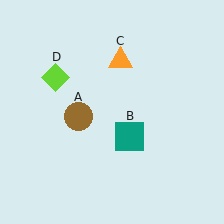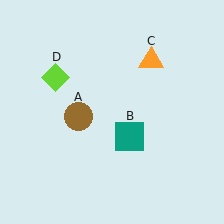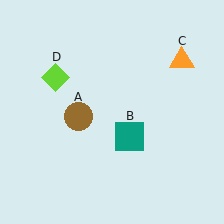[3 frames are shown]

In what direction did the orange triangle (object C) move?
The orange triangle (object C) moved right.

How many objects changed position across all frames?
1 object changed position: orange triangle (object C).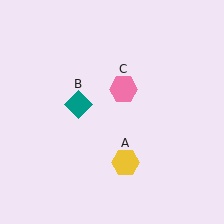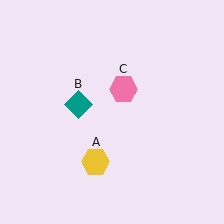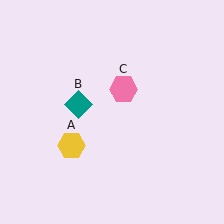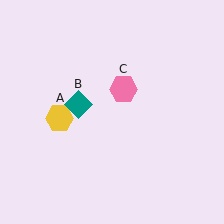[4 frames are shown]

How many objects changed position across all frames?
1 object changed position: yellow hexagon (object A).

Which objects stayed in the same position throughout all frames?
Teal diamond (object B) and pink hexagon (object C) remained stationary.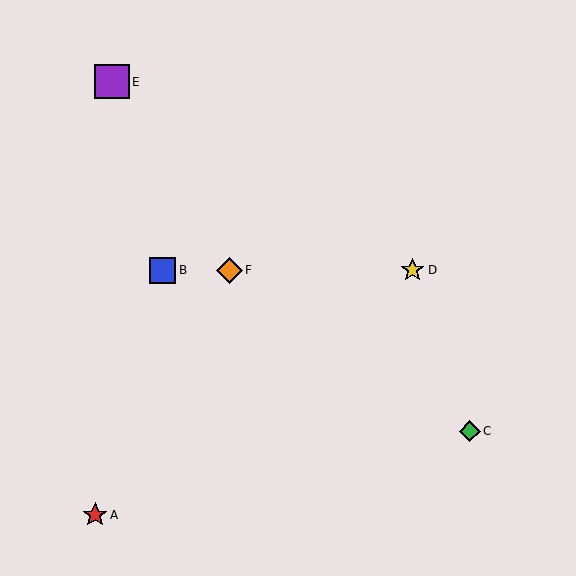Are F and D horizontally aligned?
Yes, both are at y≈270.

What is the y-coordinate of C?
Object C is at y≈431.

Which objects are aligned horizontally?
Objects B, D, F are aligned horizontally.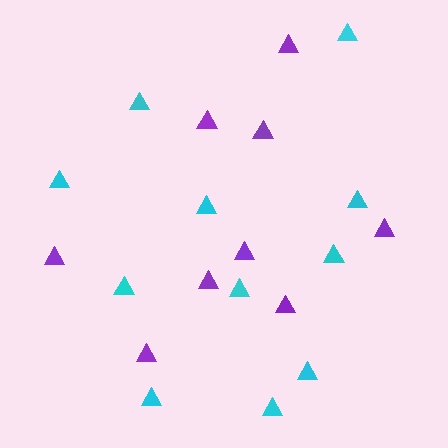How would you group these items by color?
There are 2 groups: one group of cyan triangles (11) and one group of purple triangles (9).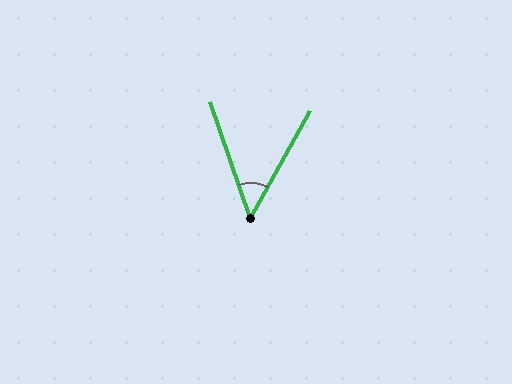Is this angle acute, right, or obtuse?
It is acute.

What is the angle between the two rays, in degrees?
Approximately 48 degrees.